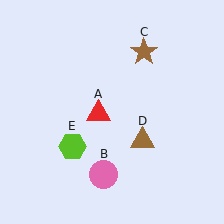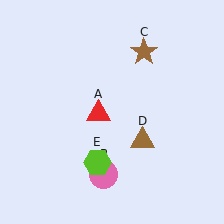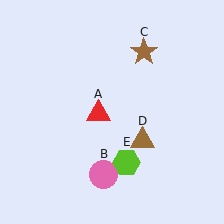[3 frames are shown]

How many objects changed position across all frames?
1 object changed position: lime hexagon (object E).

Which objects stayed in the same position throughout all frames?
Red triangle (object A) and pink circle (object B) and brown star (object C) and brown triangle (object D) remained stationary.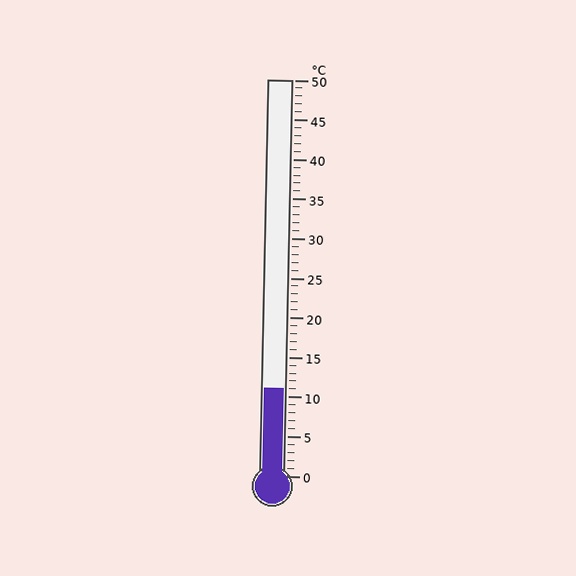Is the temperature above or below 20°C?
The temperature is below 20°C.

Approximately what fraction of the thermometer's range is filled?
The thermometer is filled to approximately 20% of its range.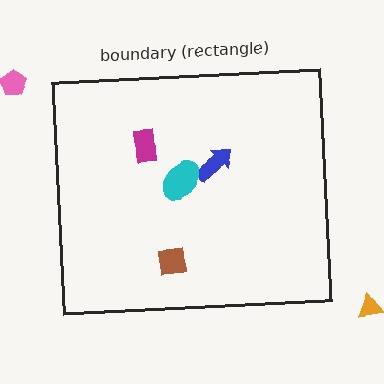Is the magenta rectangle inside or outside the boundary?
Inside.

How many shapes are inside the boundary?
4 inside, 2 outside.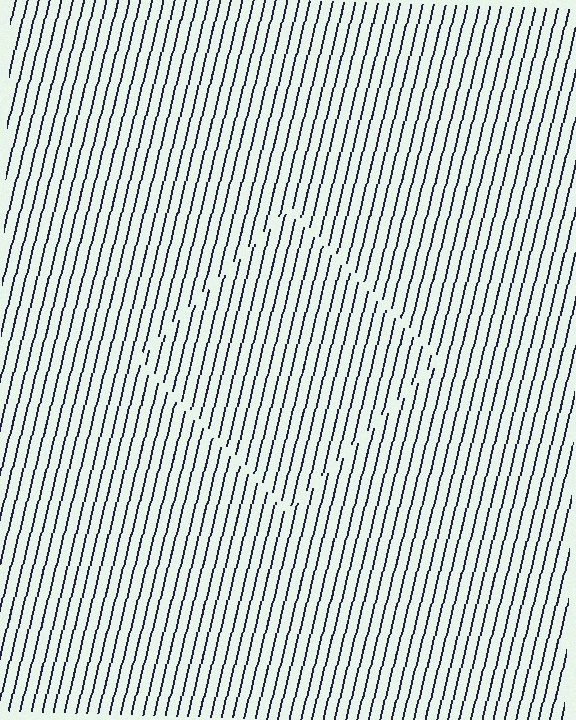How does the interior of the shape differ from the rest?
The interior of the shape contains the same grating, shifted by half a period — the contour is defined by the phase discontinuity where line-ends from the inner and outer gratings abut.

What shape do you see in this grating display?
An illusory square. The interior of the shape contains the same grating, shifted by half a period — the contour is defined by the phase discontinuity where line-ends from the inner and outer gratings abut.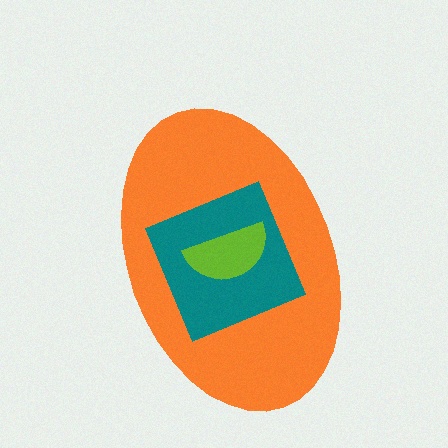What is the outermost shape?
The orange ellipse.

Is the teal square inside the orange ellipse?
Yes.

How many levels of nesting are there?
3.